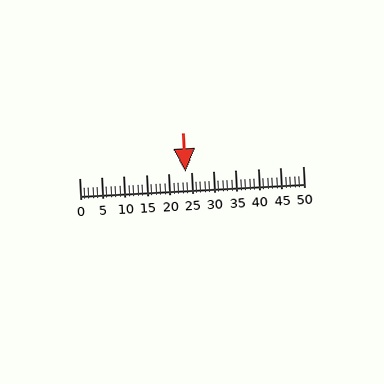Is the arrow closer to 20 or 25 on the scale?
The arrow is closer to 25.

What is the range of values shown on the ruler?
The ruler shows values from 0 to 50.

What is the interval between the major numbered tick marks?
The major tick marks are spaced 5 units apart.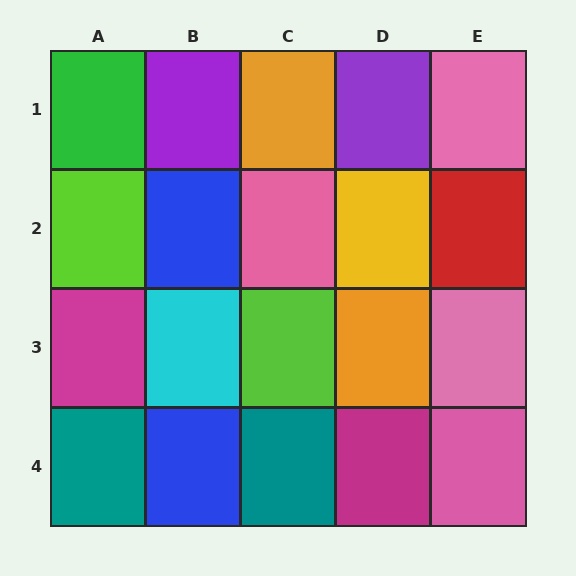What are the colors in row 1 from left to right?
Green, purple, orange, purple, pink.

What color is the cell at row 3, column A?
Magenta.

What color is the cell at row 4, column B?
Blue.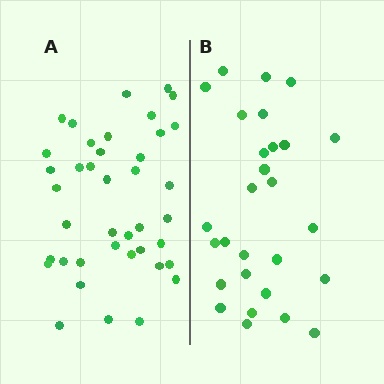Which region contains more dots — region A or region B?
Region A (the left region) has more dots.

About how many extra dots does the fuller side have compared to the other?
Region A has roughly 12 or so more dots than region B.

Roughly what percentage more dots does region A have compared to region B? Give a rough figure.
About 45% more.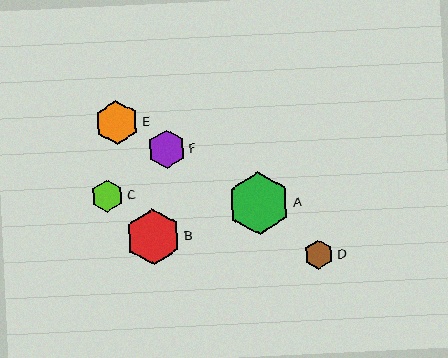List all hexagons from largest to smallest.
From largest to smallest: A, B, E, F, C, D.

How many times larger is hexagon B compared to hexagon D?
Hexagon B is approximately 1.9 times the size of hexagon D.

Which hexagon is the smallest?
Hexagon D is the smallest with a size of approximately 30 pixels.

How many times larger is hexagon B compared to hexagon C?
Hexagon B is approximately 1.7 times the size of hexagon C.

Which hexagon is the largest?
Hexagon A is the largest with a size of approximately 62 pixels.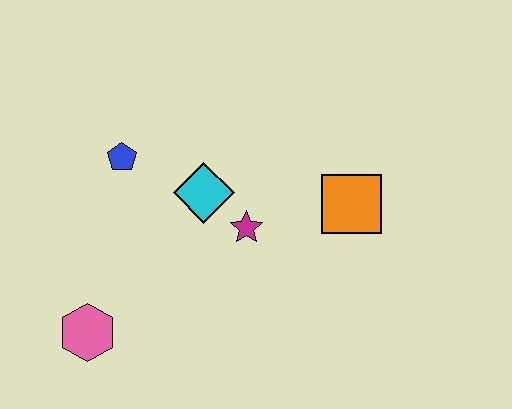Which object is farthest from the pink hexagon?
The orange square is farthest from the pink hexagon.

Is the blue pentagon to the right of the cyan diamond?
No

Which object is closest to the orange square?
The magenta star is closest to the orange square.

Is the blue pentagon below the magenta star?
No